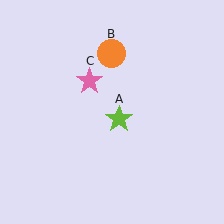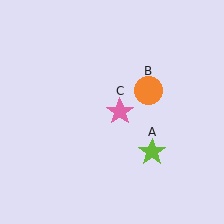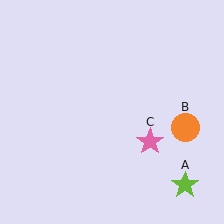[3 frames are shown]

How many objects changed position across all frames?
3 objects changed position: lime star (object A), orange circle (object B), pink star (object C).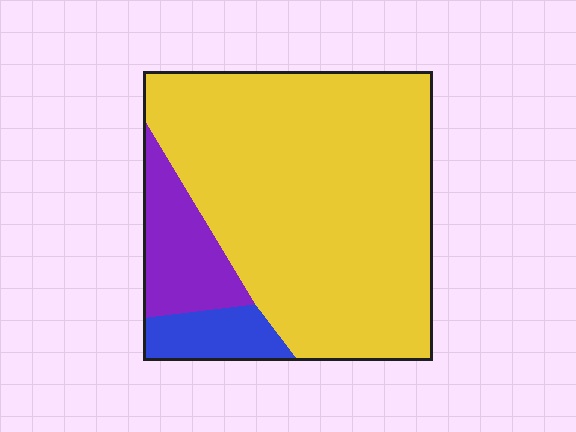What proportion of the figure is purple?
Purple covers 13% of the figure.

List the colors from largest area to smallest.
From largest to smallest: yellow, purple, blue.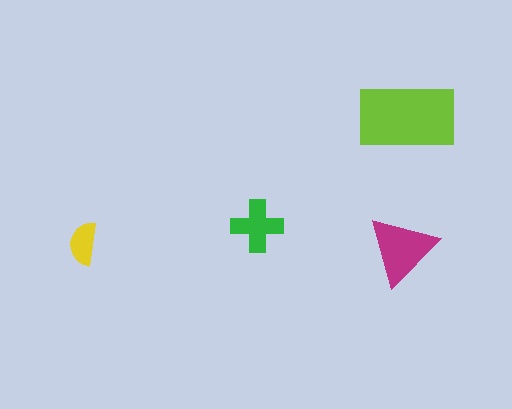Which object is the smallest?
The yellow semicircle.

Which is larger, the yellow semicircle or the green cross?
The green cross.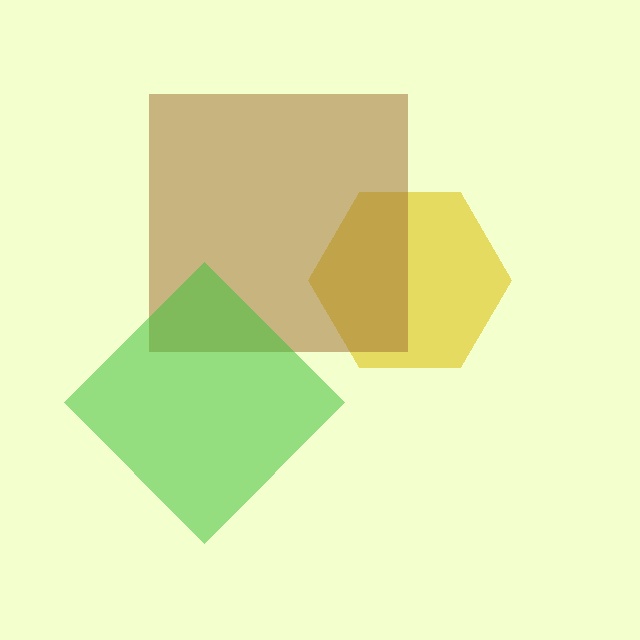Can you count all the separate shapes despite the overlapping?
Yes, there are 3 separate shapes.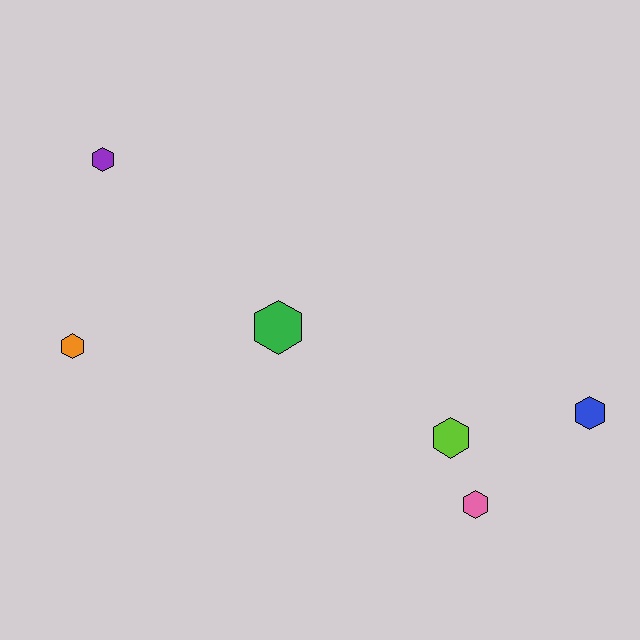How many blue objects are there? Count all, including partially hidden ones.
There is 1 blue object.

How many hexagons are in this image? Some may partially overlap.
There are 6 hexagons.